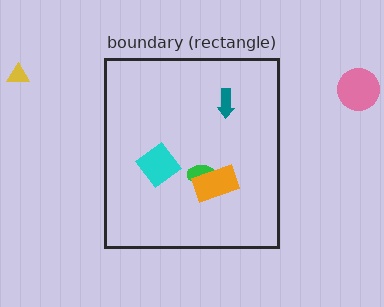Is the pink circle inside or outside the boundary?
Outside.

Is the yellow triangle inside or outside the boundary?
Outside.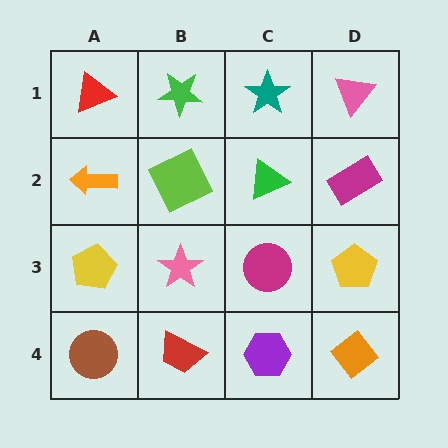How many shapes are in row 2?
4 shapes.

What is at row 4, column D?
An orange diamond.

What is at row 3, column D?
A yellow pentagon.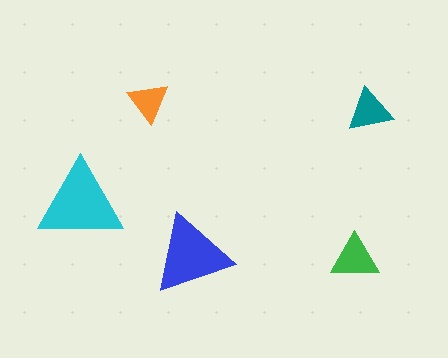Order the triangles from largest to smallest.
the cyan one, the blue one, the green one, the teal one, the orange one.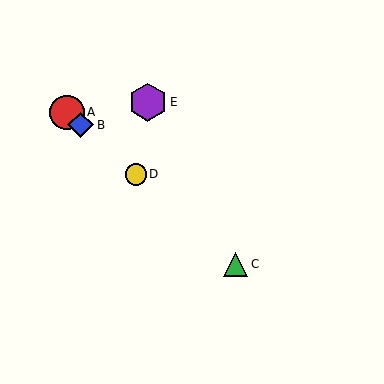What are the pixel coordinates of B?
Object B is at (81, 125).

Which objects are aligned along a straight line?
Objects A, B, C, D are aligned along a straight line.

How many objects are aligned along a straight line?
4 objects (A, B, C, D) are aligned along a straight line.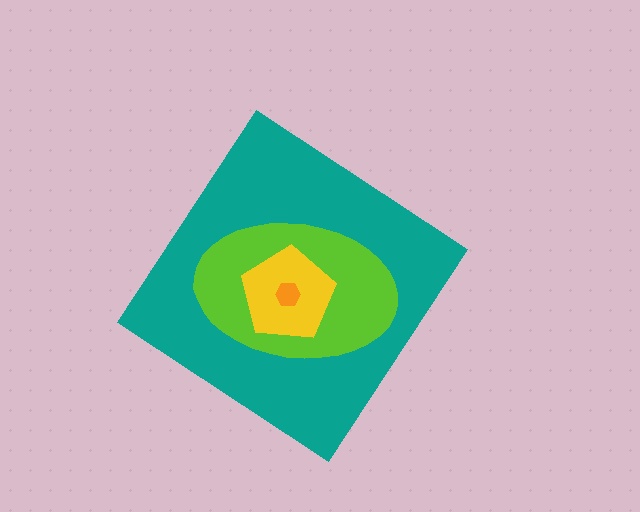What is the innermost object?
The orange hexagon.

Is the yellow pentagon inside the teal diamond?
Yes.